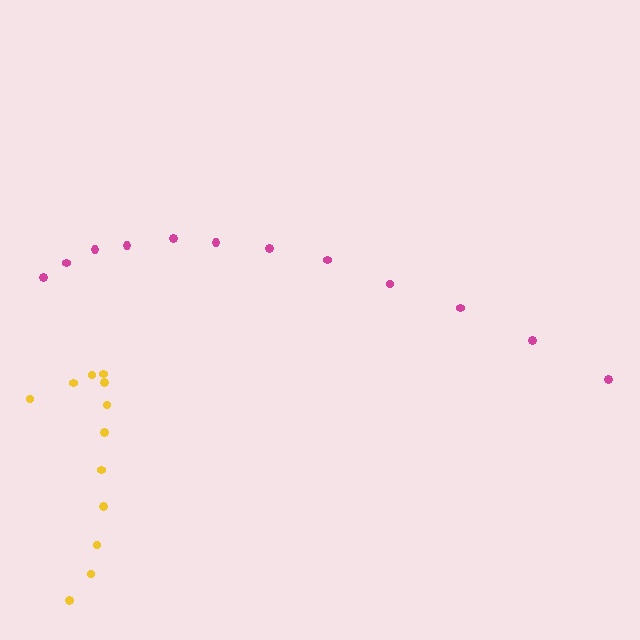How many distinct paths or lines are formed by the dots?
There are 2 distinct paths.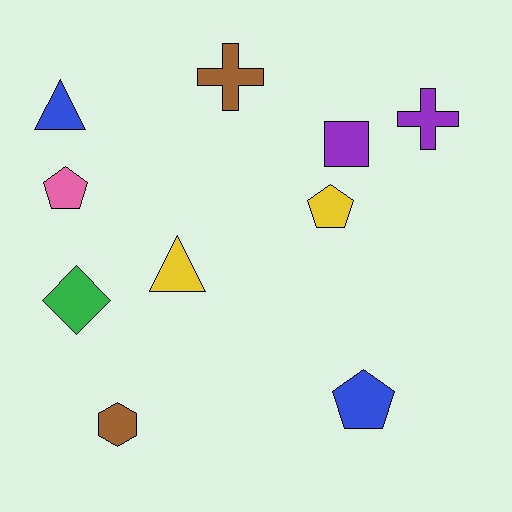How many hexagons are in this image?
There is 1 hexagon.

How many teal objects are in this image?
There are no teal objects.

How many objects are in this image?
There are 10 objects.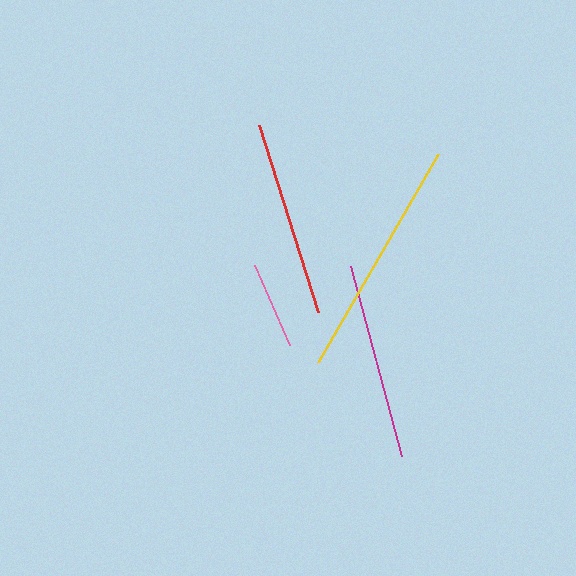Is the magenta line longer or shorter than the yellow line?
The yellow line is longer than the magenta line.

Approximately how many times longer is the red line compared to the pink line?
The red line is approximately 2.3 times the length of the pink line.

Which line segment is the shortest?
The pink line is the shortest at approximately 87 pixels.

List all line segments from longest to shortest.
From longest to shortest: yellow, red, magenta, pink.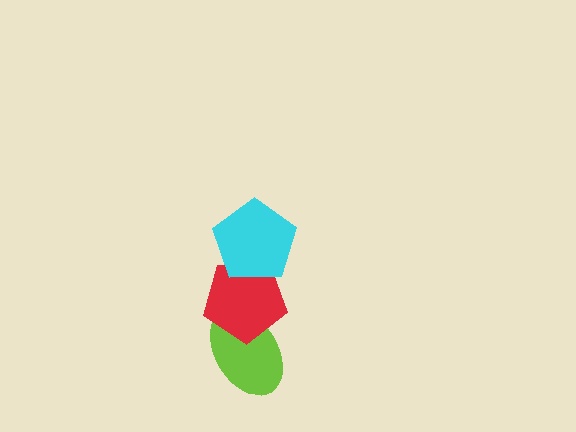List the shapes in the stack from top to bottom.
From top to bottom: the cyan pentagon, the red pentagon, the lime ellipse.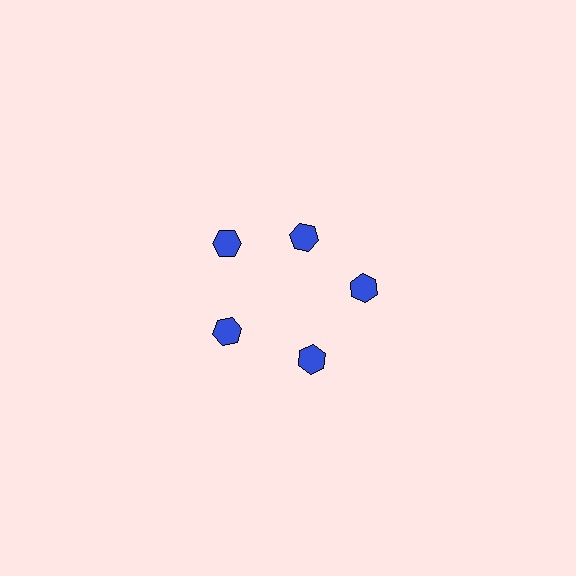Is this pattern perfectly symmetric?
No. The 5 blue hexagons are arranged in a ring, but one element near the 1 o'clock position is pulled inward toward the center, breaking the 5-fold rotational symmetry.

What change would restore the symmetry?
The symmetry would be restored by moving it outward, back onto the ring so that all 5 hexagons sit at equal angles and equal distance from the center.